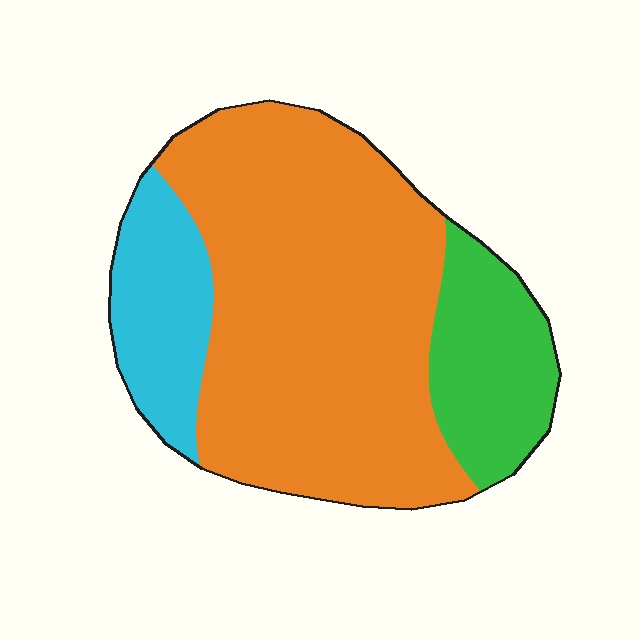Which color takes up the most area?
Orange, at roughly 65%.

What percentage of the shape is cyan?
Cyan covers 16% of the shape.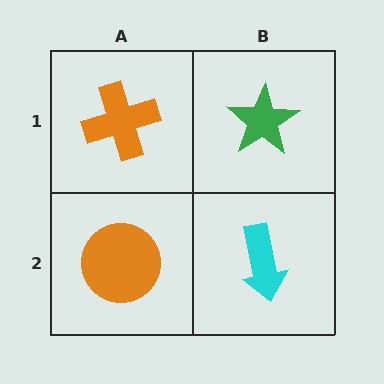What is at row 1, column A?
An orange cross.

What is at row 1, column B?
A green star.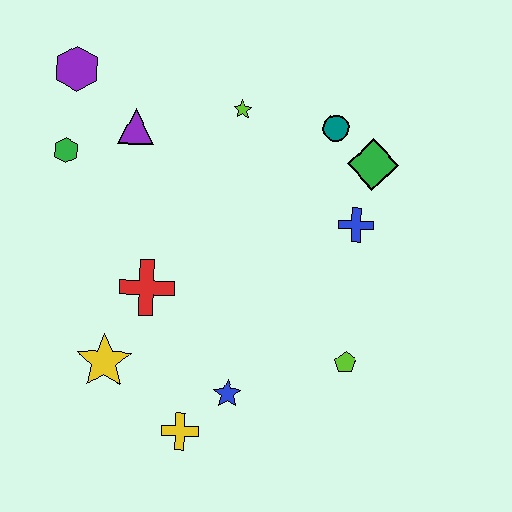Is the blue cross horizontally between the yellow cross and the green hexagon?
No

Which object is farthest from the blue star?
The purple hexagon is farthest from the blue star.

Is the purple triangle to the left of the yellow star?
No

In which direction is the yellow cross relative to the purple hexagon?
The yellow cross is below the purple hexagon.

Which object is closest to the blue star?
The yellow cross is closest to the blue star.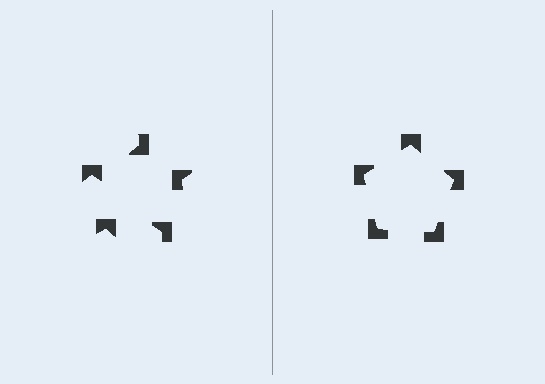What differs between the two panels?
The notched squares are positioned identically on both sides; only the wedge orientations differ. On the right they align to a pentagon; on the left they are misaligned.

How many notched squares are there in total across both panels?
10 — 5 on each side.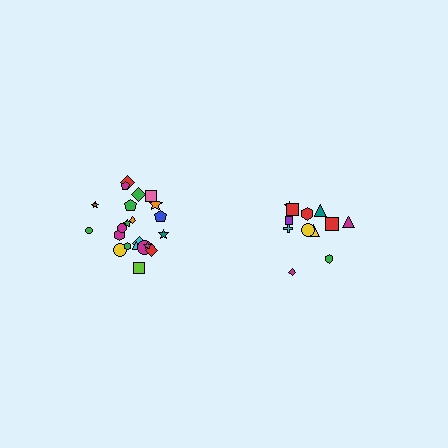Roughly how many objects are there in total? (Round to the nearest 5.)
Roughly 35 objects in total.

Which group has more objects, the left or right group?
The left group.